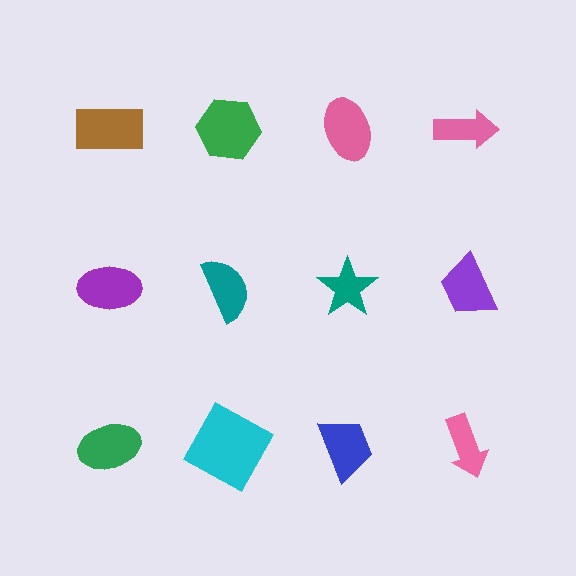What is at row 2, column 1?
A purple ellipse.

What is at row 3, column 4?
A pink arrow.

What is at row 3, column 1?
A green ellipse.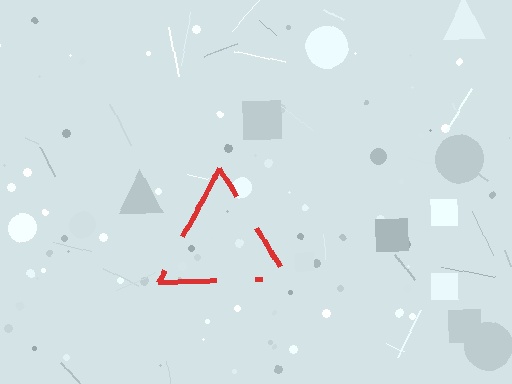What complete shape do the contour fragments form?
The contour fragments form a triangle.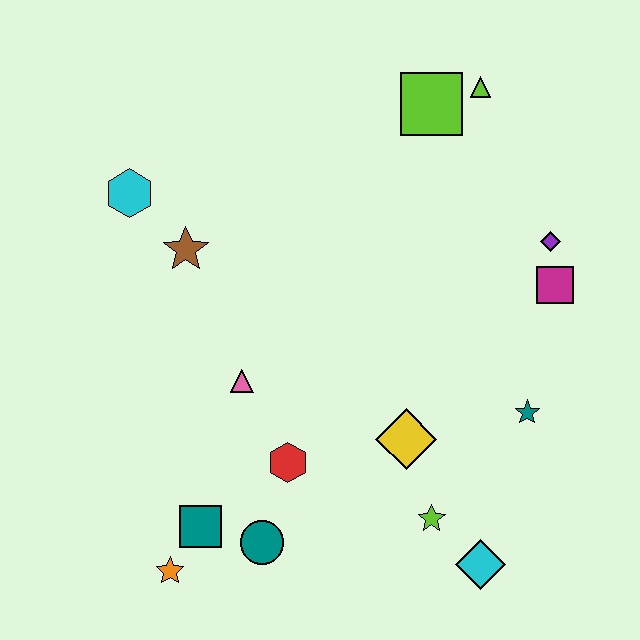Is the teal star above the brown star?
No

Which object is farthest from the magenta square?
The orange star is farthest from the magenta square.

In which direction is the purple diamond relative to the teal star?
The purple diamond is above the teal star.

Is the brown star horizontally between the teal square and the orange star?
Yes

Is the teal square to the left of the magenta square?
Yes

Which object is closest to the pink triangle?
The red hexagon is closest to the pink triangle.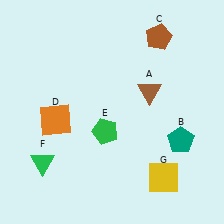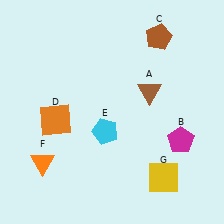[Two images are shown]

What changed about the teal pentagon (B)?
In Image 1, B is teal. In Image 2, it changed to magenta.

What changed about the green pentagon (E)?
In Image 1, E is green. In Image 2, it changed to cyan.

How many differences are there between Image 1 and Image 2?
There are 3 differences between the two images.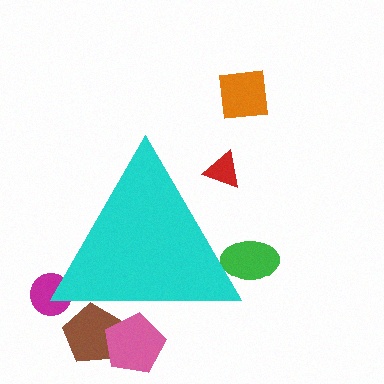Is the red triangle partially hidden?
Yes, the red triangle is partially hidden behind the cyan triangle.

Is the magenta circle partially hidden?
Yes, the magenta circle is partially hidden behind the cyan triangle.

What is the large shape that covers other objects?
A cyan triangle.